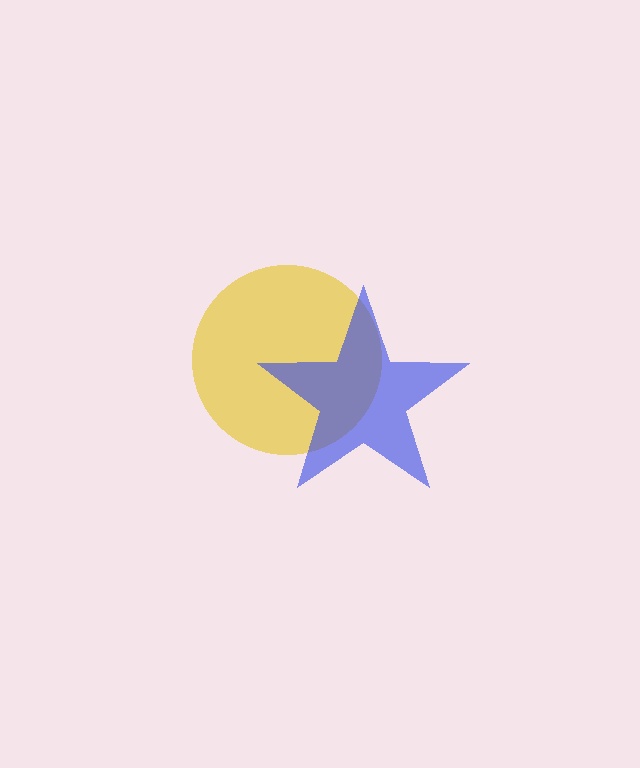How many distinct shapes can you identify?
There are 2 distinct shapes: a yellow circle, a blue star.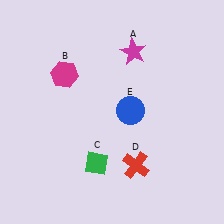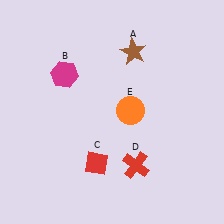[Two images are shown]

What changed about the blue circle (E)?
In Image 1, E is blue. In Image 2, it changed to orange.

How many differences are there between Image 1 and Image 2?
There are 3 differences between the two images.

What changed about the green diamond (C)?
In Image 1, C is green. In Image 2, it changed to red.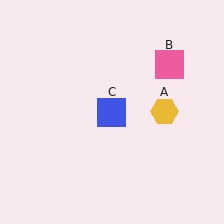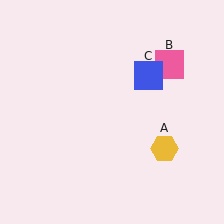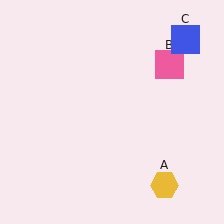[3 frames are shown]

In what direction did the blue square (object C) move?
The blue square (object C) moved up and to the right.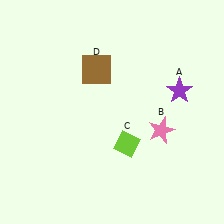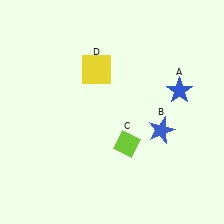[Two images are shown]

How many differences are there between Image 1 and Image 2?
There are 3 differences between the two images.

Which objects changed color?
A changed from purple to blue. B changed from pink to blue. D changed from brown to yellow.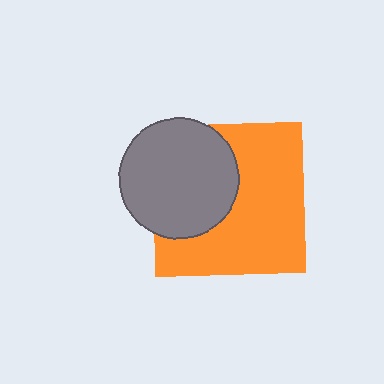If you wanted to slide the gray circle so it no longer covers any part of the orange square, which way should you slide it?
Slide it left — that is the most direct way to separate the two shapes.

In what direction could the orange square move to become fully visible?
The orange square could move right. That would shift it out from behind the gray circle entirely.